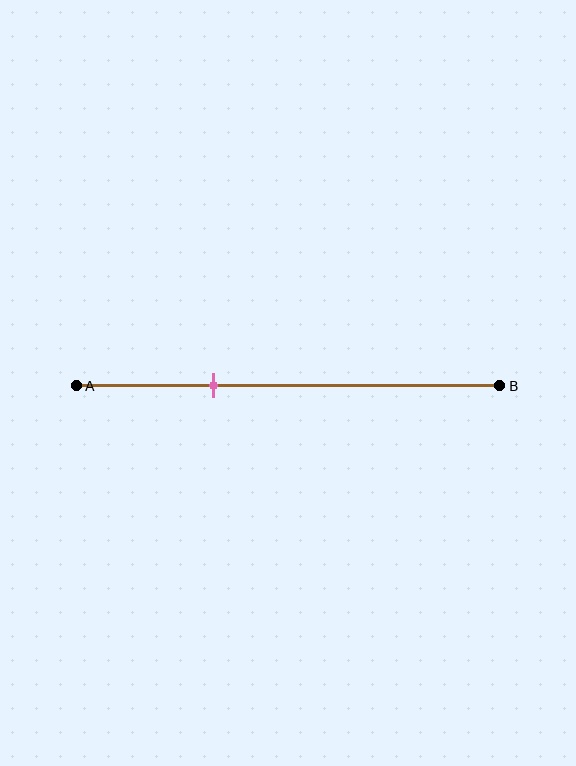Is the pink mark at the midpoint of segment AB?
No, the mark is at about 35% from A, not at the 50% midpoint.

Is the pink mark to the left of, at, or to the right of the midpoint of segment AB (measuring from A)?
The pink mark is to the left of the midpoint of segment AB.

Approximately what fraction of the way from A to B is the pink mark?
The pink mark is approximately 35% of the way from A to B.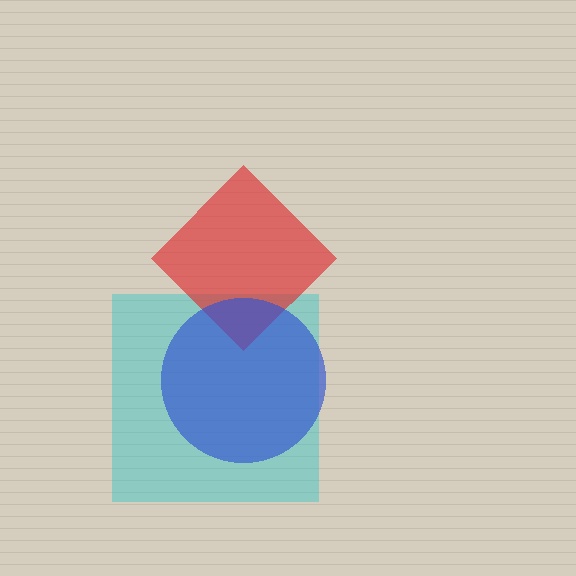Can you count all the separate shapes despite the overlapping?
Yes, there are 3 separate shapes.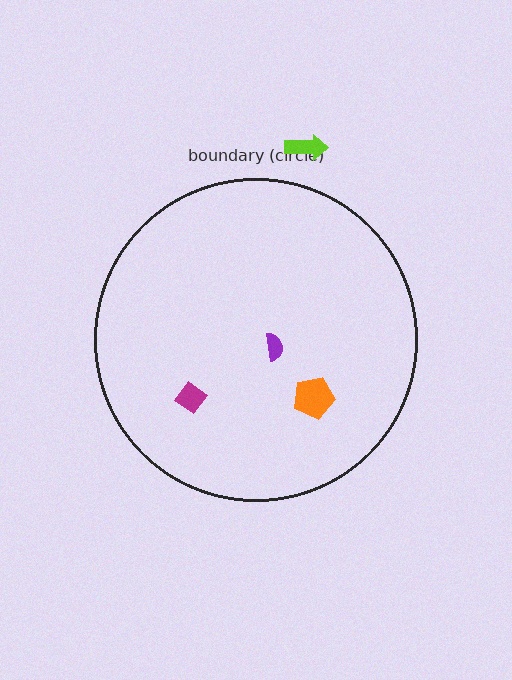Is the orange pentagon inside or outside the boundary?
Inside.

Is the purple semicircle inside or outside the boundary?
Inside.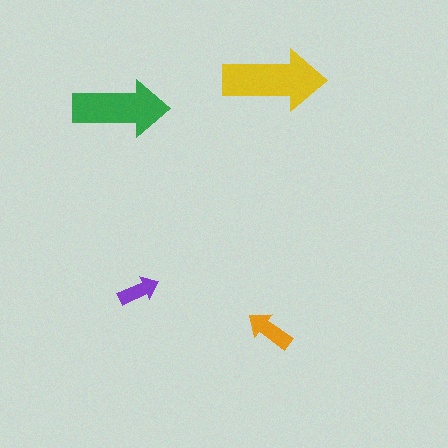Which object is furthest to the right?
The yellow arrow is rightmost.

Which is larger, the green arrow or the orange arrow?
The green one.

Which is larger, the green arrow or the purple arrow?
The green one.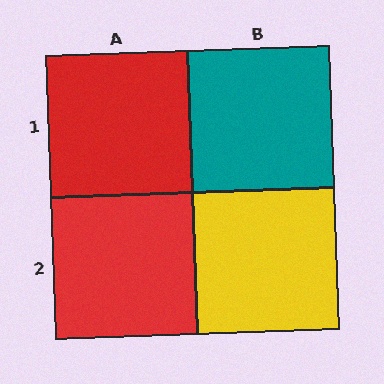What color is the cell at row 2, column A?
Red.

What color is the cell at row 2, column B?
Yellow.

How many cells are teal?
1 cell is teal.